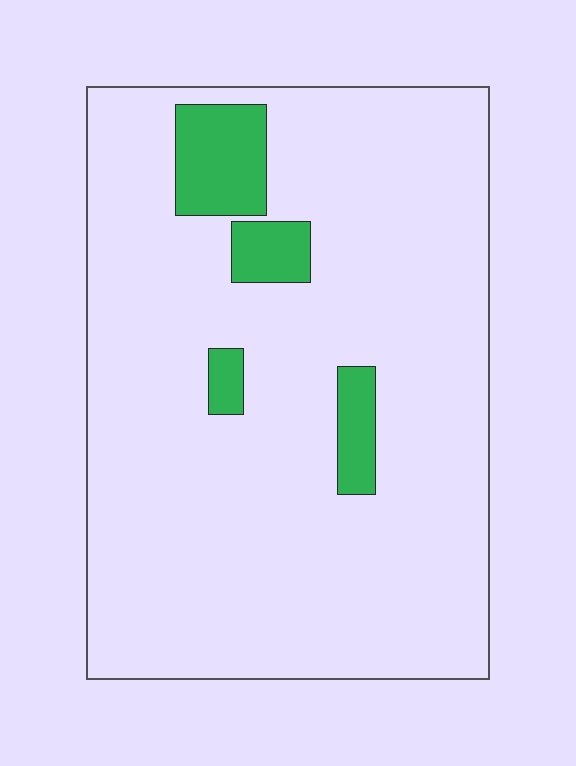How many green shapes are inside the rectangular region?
4.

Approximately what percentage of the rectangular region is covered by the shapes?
Approximately 10%.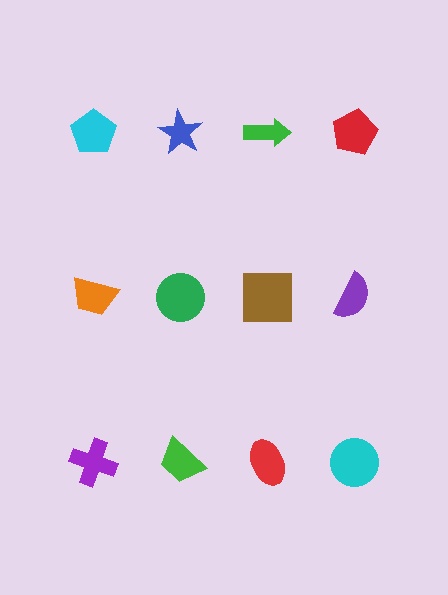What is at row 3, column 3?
A red ellipse.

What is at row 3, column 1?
A purple cross.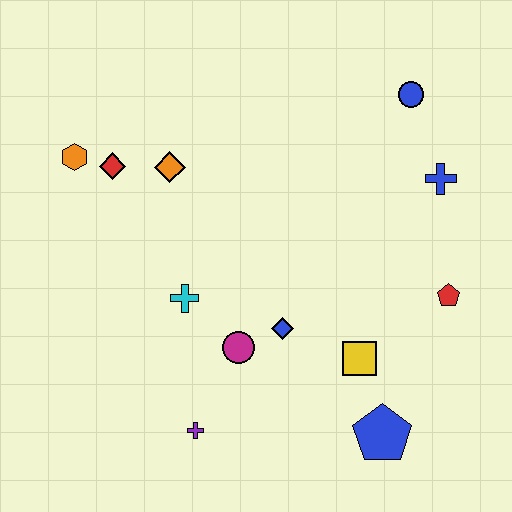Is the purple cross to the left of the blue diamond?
Yes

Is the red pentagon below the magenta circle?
No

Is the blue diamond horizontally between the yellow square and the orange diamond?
Yes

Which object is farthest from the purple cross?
The blue circle is farthest from the purple cross.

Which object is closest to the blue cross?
The blue circle is closest to the blue cross.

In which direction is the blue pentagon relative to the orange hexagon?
The blue pentagon is to the right of the orange hexagon.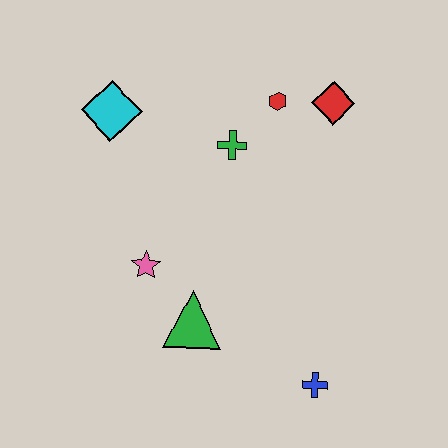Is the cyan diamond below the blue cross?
No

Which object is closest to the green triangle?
The pink star is closest to the green triangle.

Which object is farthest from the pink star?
The red diamond is farthest from the pink star.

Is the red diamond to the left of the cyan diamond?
No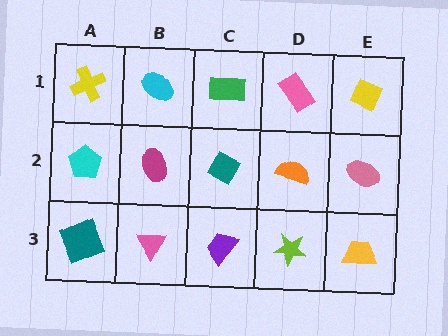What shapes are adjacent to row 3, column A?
A cyan pentagon (row 2, column A), a pink triangle (row 3, column B).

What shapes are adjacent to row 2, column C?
A green rectangle (row 1, column C), a purple trapezoid (row 3, column C), a magenta ellipse (row 2, column B), an orange semicircle (row 2, column D).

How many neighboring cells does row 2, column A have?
3.